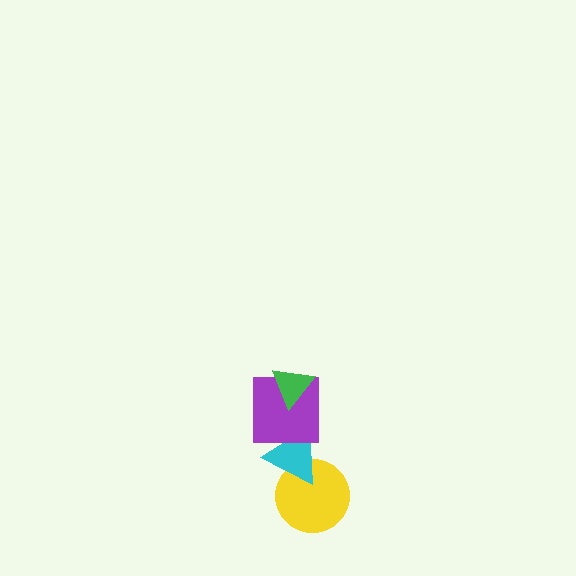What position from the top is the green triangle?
The green triangle is 1st from the top.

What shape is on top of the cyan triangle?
The purple square is on top of the cyan triangle.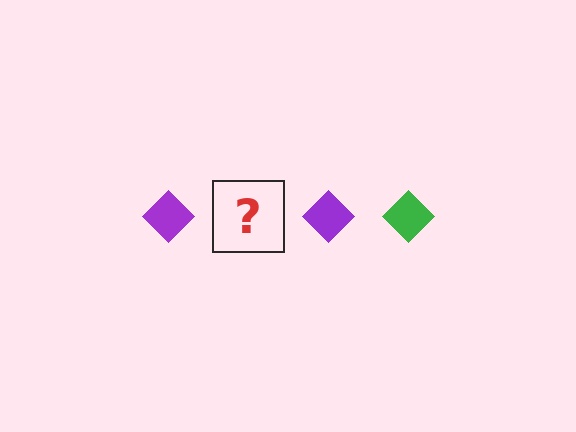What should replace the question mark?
The question mark should be replaced with a green diamond.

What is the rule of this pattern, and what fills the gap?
The rule is that the pattern cycles through purple, green diamonds. The gap should be filled with a green diamond.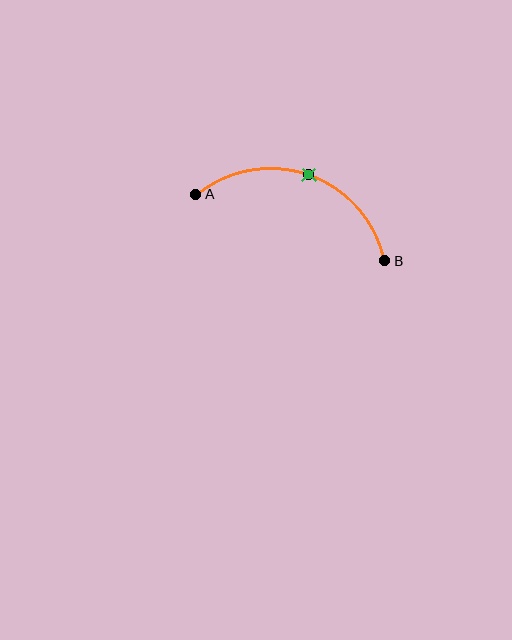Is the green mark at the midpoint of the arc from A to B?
Yes. The green mark lies on the arc at equal arc-length from both A and B — it is the arc midpoint.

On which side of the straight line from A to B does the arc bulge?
The arc bulges above the straight line connecting A and B.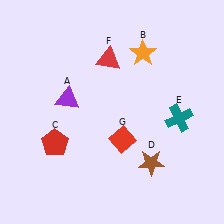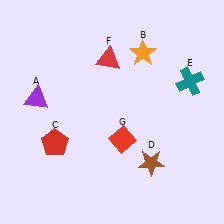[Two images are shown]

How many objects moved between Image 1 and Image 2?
2 objects moved between the two images.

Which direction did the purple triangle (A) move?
The purple triangle (A) moved left.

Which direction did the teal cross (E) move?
The teal cross (E) moved up.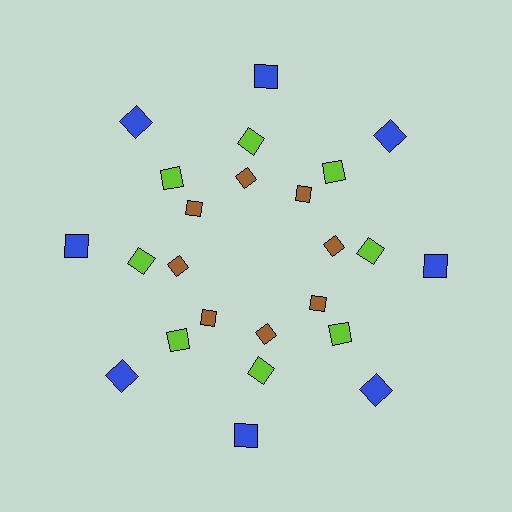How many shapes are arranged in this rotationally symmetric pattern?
There are 24 shapes, arranged in 8 groups of 3.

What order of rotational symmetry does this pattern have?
This pattern has 8-fold rotational symmetry.